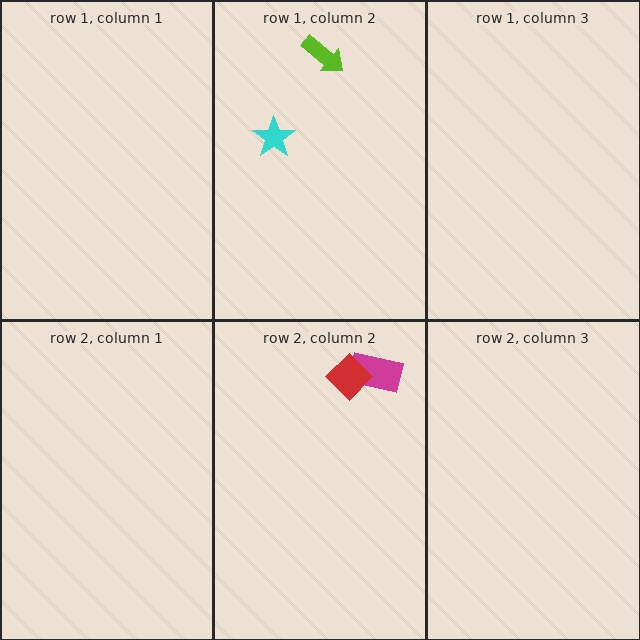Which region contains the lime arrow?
The row 1, column 2 region.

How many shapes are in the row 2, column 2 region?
2.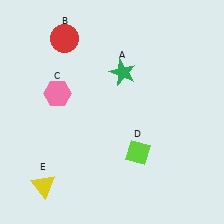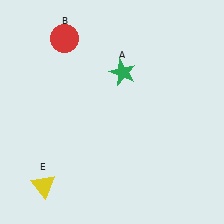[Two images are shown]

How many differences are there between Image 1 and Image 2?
There are 2 differences between the two images.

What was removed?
The lime diamond (D), the pink hexagon (C) were removed in Image 2.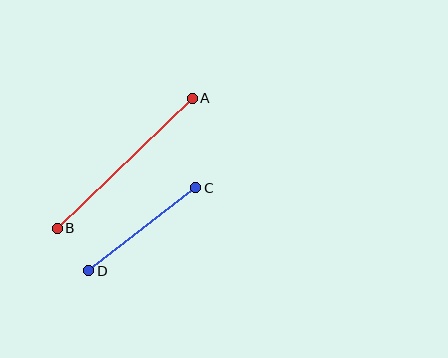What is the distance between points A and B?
The distance is approximately 188 pixels.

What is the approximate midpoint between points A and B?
The midpoint is at approximately (125, 163) pixels.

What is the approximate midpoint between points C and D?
The midpoint is at approximately (142, 229) pixels.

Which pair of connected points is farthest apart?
Points A and B are farthest apart.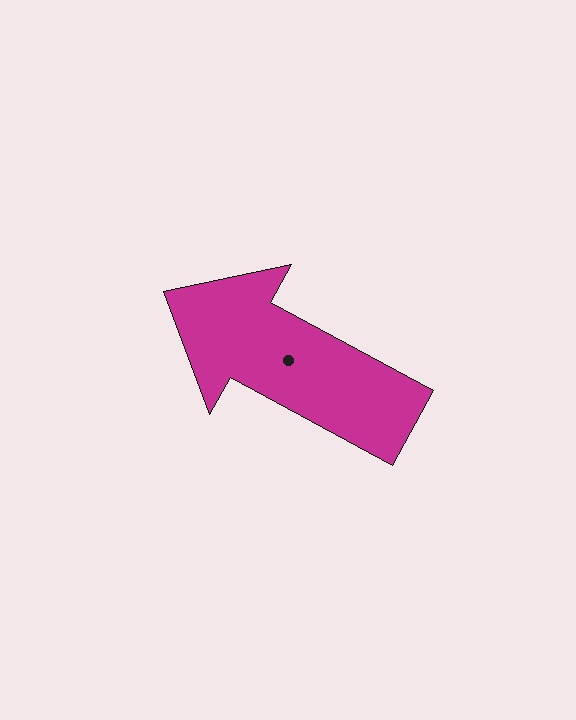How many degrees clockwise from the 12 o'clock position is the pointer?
Approximately 299 degrees.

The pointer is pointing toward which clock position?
Roughly 10 o'clock.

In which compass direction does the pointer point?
Northwest.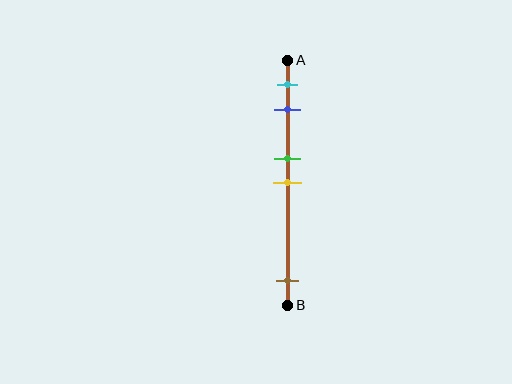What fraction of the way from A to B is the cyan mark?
The cyan mark is approximately 10% (0.1) of the way from A to B.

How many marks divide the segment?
There are 5 marks dividing the segment.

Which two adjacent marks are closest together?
The green and yellow marks are the closest adjacent pair.